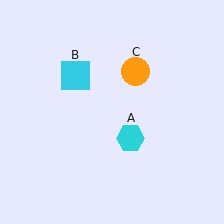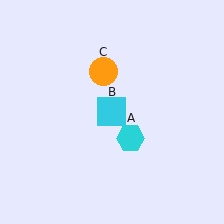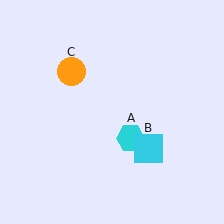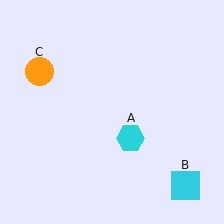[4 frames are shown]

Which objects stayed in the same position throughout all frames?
Cyan hexagon (object A) remained stationary.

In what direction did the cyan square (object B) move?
The cyan square (object B) moved down and to the right.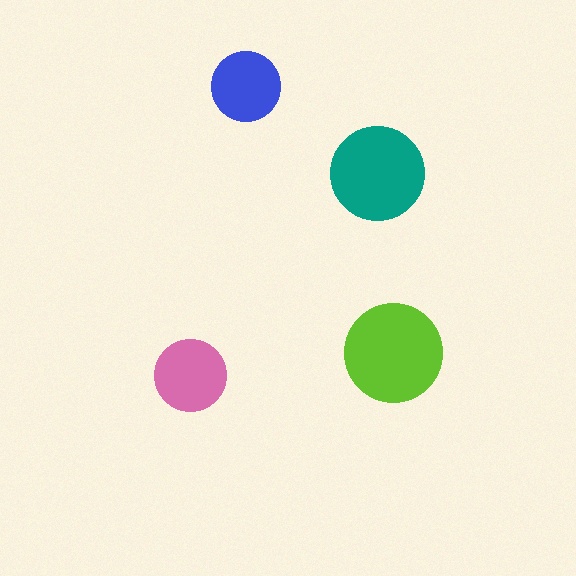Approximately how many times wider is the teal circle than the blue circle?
About 1.5 times wider.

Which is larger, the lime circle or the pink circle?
The lime one.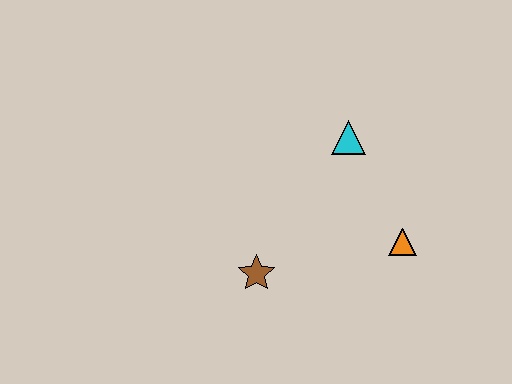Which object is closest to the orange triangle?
The cyan triangle is closest to the orange triangle.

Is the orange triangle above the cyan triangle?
No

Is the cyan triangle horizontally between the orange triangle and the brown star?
Yes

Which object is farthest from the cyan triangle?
The brown star is farthest from the cyan triangle.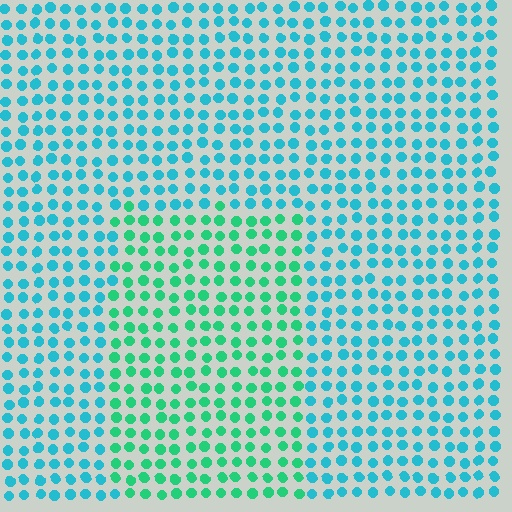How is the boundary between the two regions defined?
The boundary is defined purely by a slight shift in hue (about 36 degrees). Spacing, size, and orientation are identical on both sides.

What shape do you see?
I see a rectangle.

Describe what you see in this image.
The image is filled with small cyan elements in a uniform arrangement. A rectangle-shaped region is visible where the elements are tinted to a slightly different hue, forming a subtle color boundary.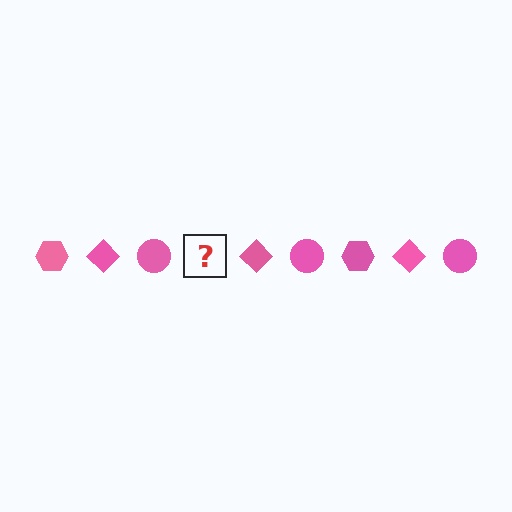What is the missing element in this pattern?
The missing element is a pink hexagon.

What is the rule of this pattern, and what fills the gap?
The rule is that the pattern cycles through hexagon, diamond, circle shapes in pink. The gap should be filled with a pink hexagon.